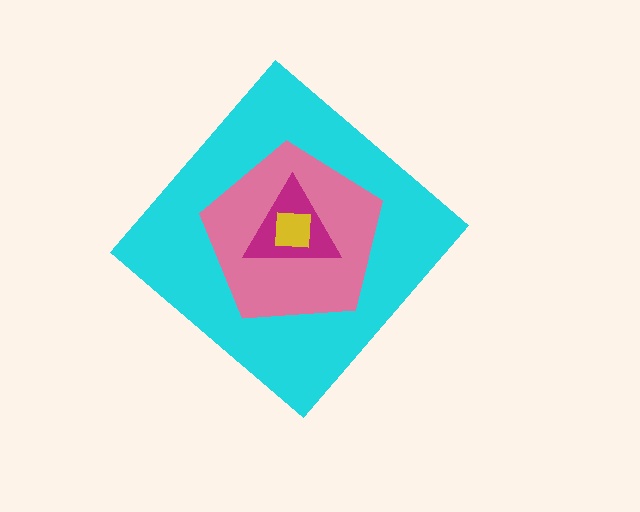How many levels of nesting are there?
4.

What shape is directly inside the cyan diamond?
The pink pentagon.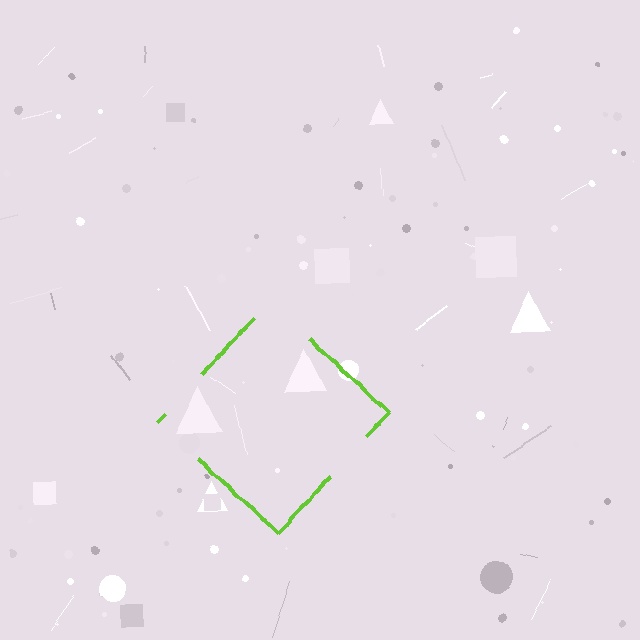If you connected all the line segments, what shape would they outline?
They would outline a diamond.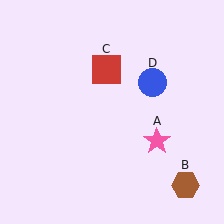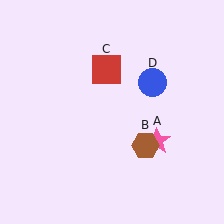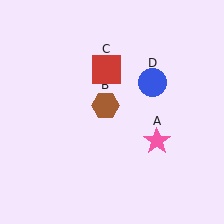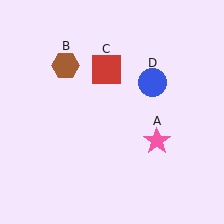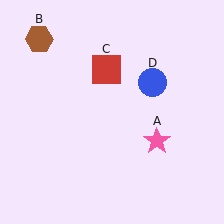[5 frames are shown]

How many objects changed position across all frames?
1 object changed position: brown hexagon (object B).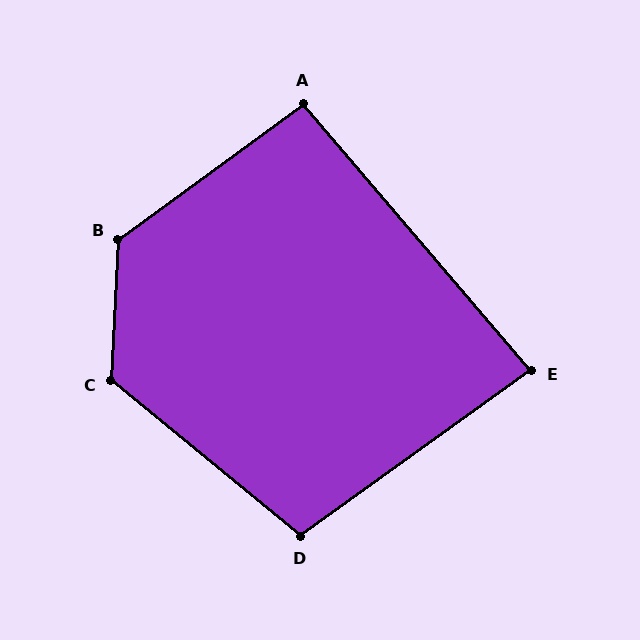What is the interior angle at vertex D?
Approximately 105 degrees (obtuse).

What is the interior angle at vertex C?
Approximately 127 degrees (obtuse).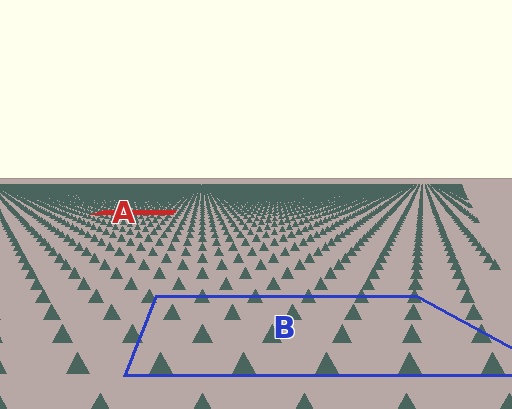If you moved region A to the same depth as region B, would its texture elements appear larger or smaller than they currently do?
They would appear larger. At a closer depth, the same texture elements are projected at a bigger on-screen size.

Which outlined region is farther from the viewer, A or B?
Region A is farther from the viewer — the texture elements inside it appear smaller and more densely packed.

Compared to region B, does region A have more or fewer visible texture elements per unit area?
Region A has more texture elements per unit area — they are packed more densely because it is farther away.